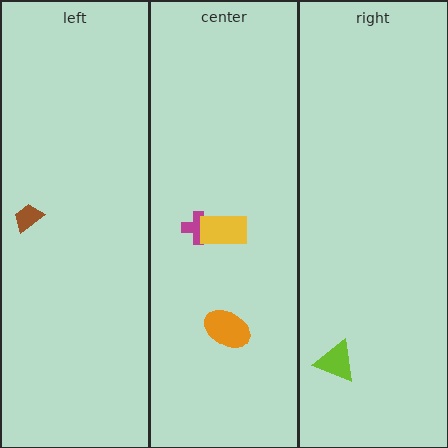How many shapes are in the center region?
3.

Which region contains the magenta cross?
The center region.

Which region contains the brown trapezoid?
The left region.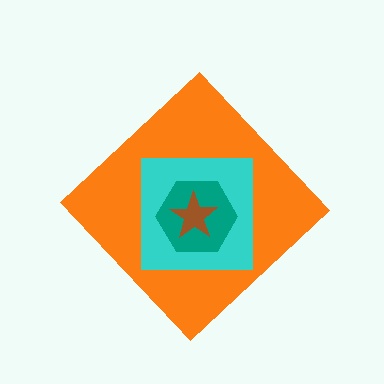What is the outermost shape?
The orange diamond.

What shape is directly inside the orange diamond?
The cyan square.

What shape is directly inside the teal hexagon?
The brown star.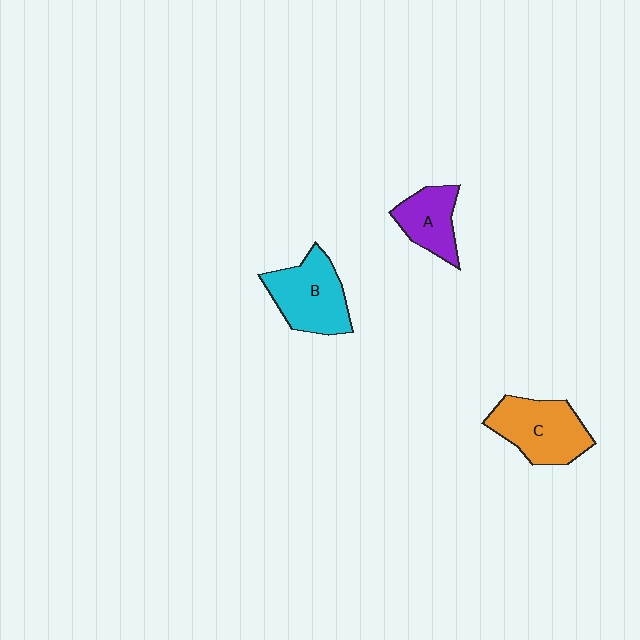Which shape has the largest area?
Shape C (orange).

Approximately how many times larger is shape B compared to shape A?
Approximately 1.5 times.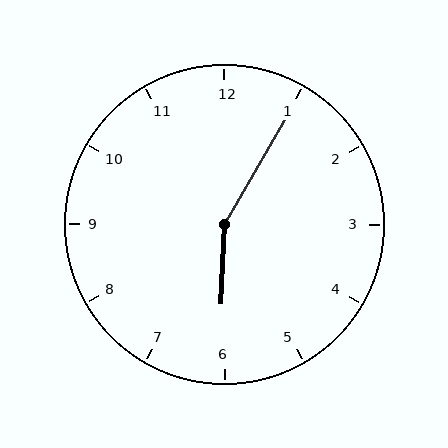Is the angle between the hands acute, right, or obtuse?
It is obtuse.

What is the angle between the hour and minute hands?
Approximately 152 degrees.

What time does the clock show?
6:05.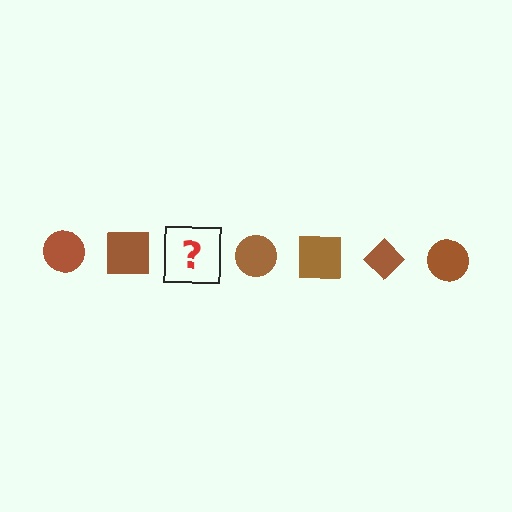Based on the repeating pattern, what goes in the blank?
The blank should be a brown diamond.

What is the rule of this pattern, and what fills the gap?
The rule is that the pattern cycles through circle, square, diamond shapes in brown. The gap should be filled with a brown diamond.